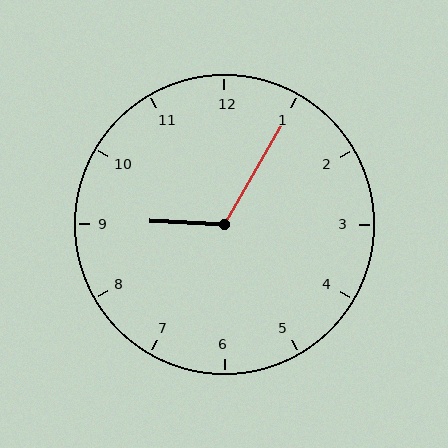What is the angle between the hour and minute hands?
Approximately 118 degrees.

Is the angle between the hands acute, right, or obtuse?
It is obtuse.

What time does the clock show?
9:05.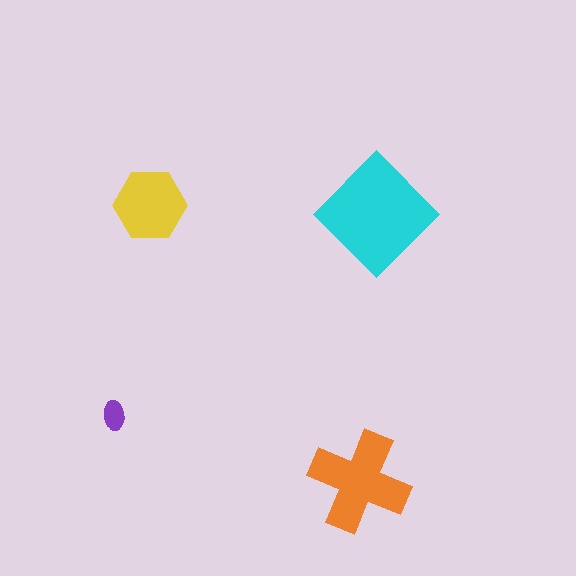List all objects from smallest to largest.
The purple ellipse, the yellow hexagon, the orange cross, the cyan diamond.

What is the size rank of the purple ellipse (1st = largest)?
4th.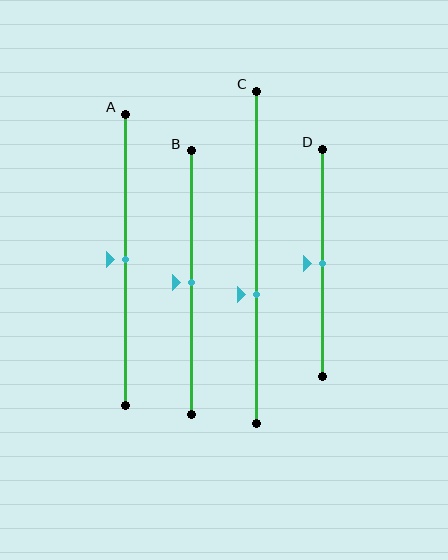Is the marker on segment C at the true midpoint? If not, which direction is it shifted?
No, the marker on segment C is shifted downward by about 11% of the segment length.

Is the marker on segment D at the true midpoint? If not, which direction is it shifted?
Yes, the marker on segment D is at the true midpoint.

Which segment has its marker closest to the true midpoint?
Segment A has its marker closest to the true midpoint.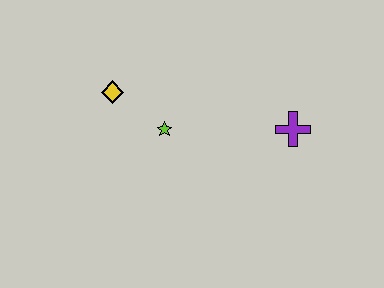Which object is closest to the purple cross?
The lime star is closest to the purple cross.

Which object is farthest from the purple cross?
The yellow diamond is farthest from the purple cross.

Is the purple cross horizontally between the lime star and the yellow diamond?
No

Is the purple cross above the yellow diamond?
No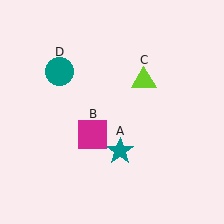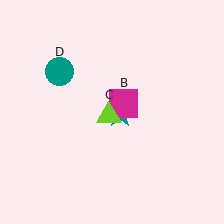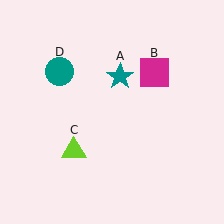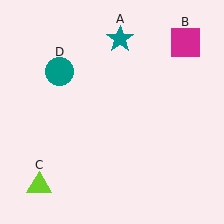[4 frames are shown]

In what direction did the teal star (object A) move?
The teal star (object A) moved up.